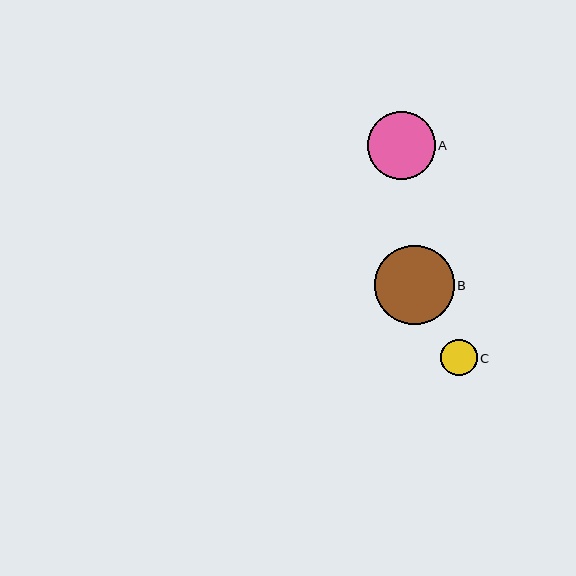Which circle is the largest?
Circle B is the largest with a size of approximately 80 pixels.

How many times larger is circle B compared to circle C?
Circle B is approximately 2.2 times the size of circle C.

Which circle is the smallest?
Circle C is the smallest with a size of approximately 36 pixels.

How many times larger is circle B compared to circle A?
Circle B is approximately 1.2 times the size of circle A.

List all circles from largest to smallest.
From largest to smallest: B, A, C.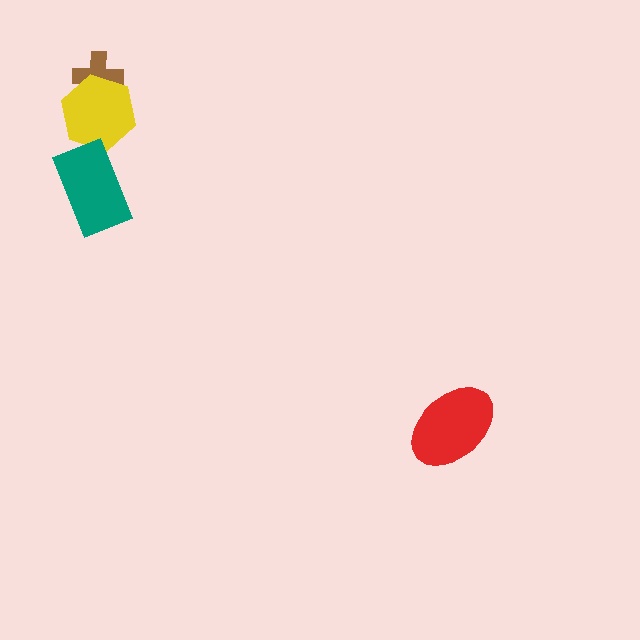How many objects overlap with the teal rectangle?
0 objects overlap with the teal rectangle.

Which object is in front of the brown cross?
The yellow hexagon is in front of the brown cross.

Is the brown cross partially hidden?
Yes, it is partially covered by another shape.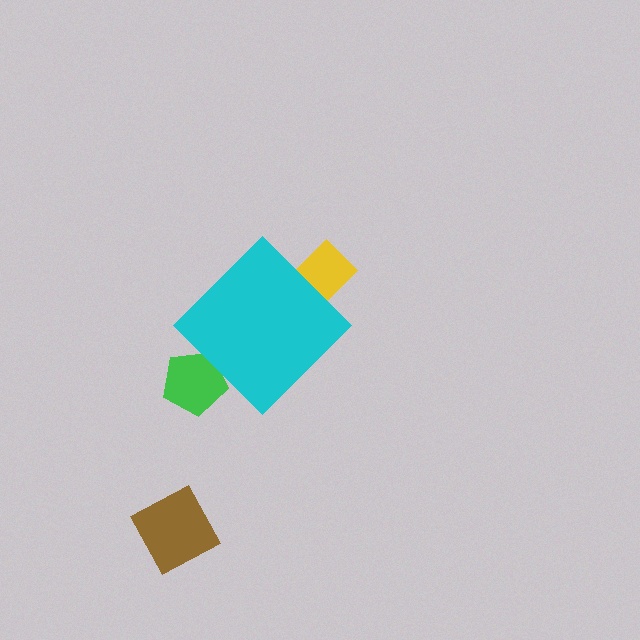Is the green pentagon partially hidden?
Yes, the green pentagon is partially hidden behind the cyan diamond.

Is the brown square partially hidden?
No, the brown square is fully visible.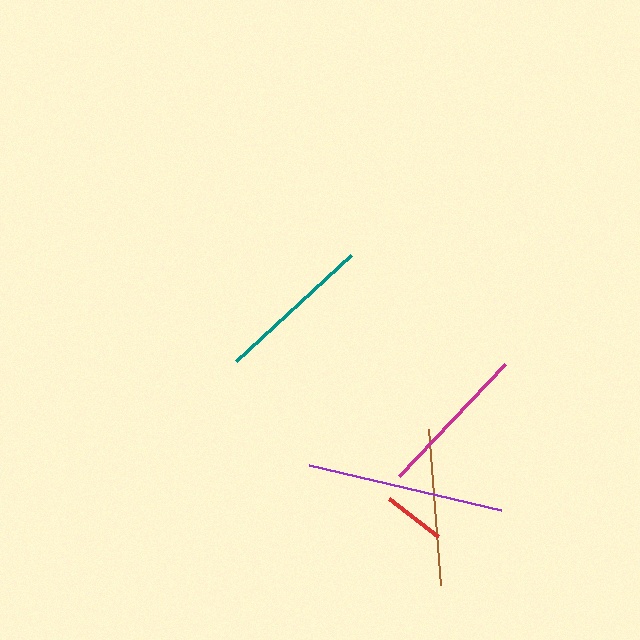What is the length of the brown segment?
The brown segment is approximately 156 pixels long.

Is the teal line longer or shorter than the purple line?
The purple line is longer than the teal line.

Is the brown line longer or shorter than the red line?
The brown line is longer than the red line.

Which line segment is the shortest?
The red line is the shortest at approximately 62 pixels.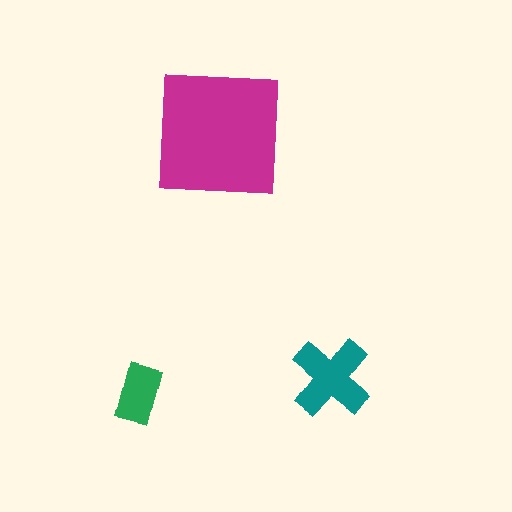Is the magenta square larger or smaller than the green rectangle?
Larger.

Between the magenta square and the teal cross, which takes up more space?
The magenta square.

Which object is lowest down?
The green rectangle is bottommost.